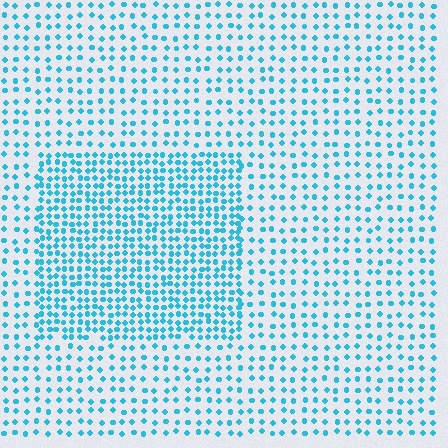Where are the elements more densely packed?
The elements are more densely packed inside the rectangle boundary.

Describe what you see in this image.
The image contains small cyan elements arranged at two different densities. A rectangle-shaped region is visible where the elements are more densely packed than the surrounding area.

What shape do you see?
I see a rectangle.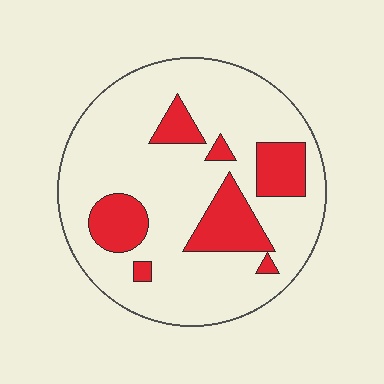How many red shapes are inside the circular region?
7.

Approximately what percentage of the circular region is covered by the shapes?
Approximately 20%.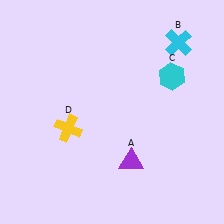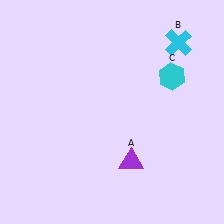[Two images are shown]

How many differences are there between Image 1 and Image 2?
There is 1 difference between the two images.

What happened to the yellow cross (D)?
The yellow cross (D) was removed in Image 2. It was in the bottom-left area of Image 1.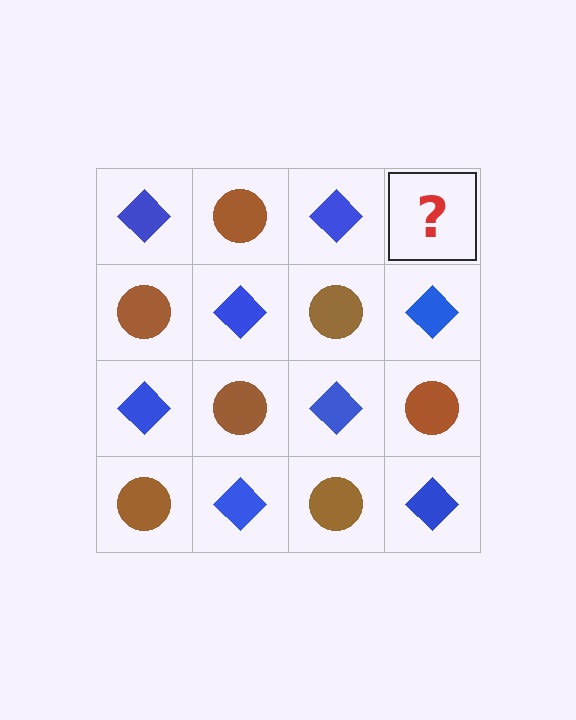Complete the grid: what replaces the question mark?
The question mark should be replaced with a brown circle.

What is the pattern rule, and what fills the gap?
The rule is that it alternates blue diamond and brown circle in a checkerboard pattern. The gap should be filled with a brown circle.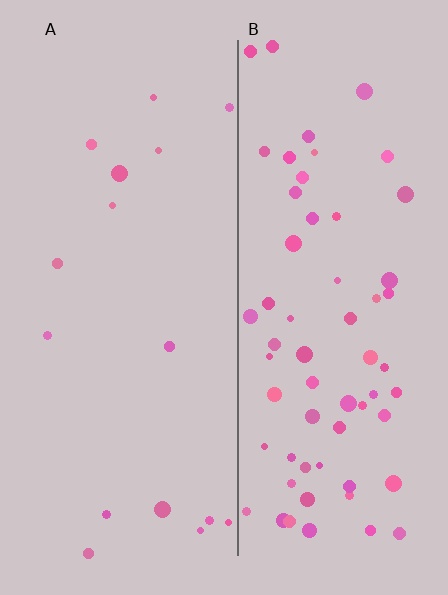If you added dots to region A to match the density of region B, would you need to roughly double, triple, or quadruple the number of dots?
Approximately quadruple.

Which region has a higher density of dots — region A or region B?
B (the right).